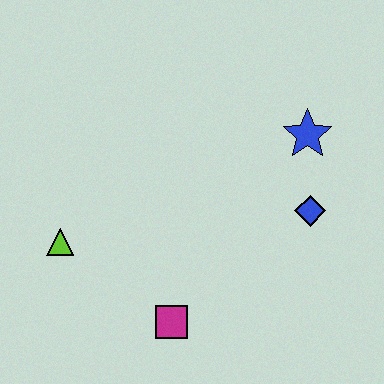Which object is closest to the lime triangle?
The magenta square is closest to the lime triangle.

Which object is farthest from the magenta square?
The blue star is farthest from the magenta square.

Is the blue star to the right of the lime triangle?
Yes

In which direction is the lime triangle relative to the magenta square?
The lime triangle is to the left of the magenta square.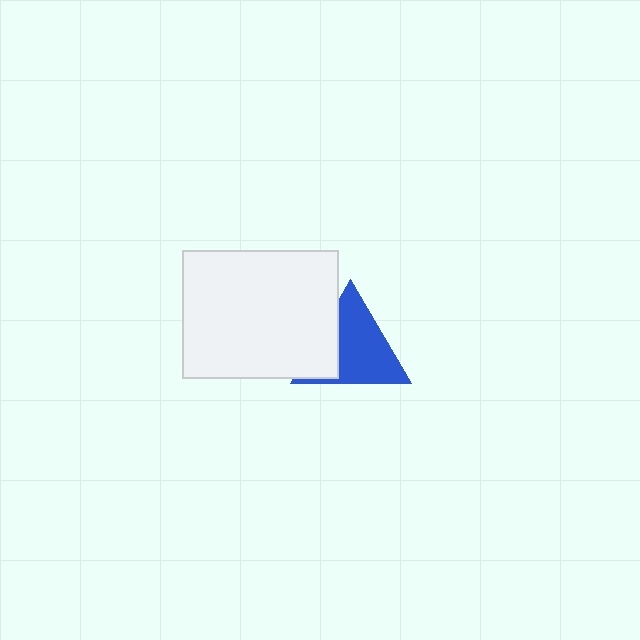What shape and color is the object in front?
The object in front is a white rectangle.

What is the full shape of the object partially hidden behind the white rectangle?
The partially hidden object is a blue triangle.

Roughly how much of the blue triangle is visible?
Most of it is visible (roughly 70%).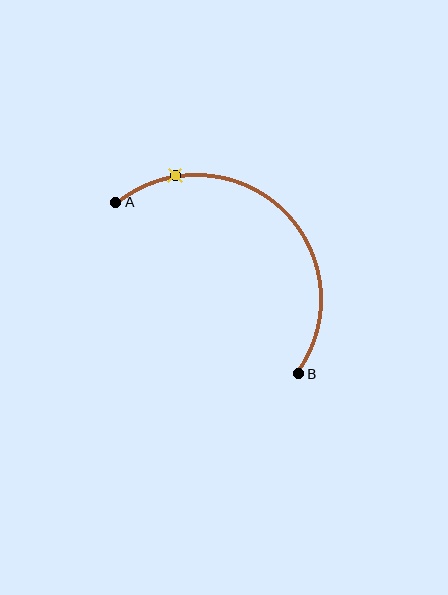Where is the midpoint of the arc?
The arc midpoint is the point on the curve farthest from the straight line joining A and B. It sits above and to the right of that line.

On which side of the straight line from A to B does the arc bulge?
The arc bulges above and to the right of the straight line connecting A and B.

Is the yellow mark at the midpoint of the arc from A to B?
No. The yellow mark lies on the arc but is closer to endpoint A. The arc midpoint would be at the point on the curve equidistant along the arc from both A and B.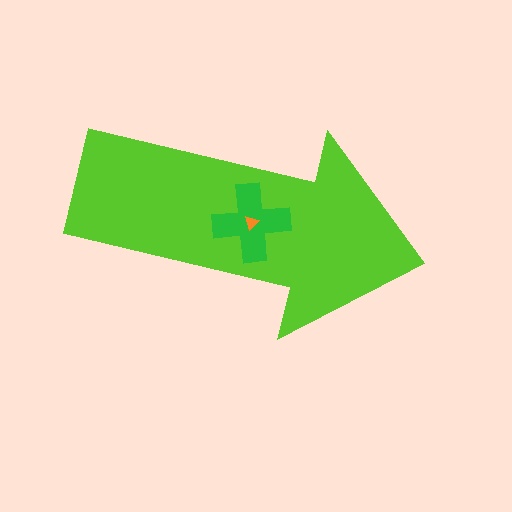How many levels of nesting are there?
3.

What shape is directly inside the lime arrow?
The green cross.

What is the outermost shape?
The lime arrow.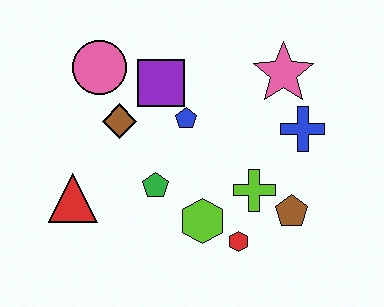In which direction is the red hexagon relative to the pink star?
The red hexagon is below the pink star.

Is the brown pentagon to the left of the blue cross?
Yes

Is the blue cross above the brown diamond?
No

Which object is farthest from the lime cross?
The pink circle is farthest from the lime cross.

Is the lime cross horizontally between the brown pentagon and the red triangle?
Yes